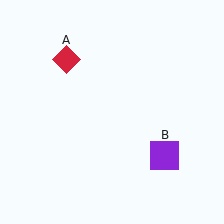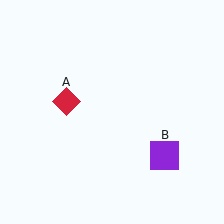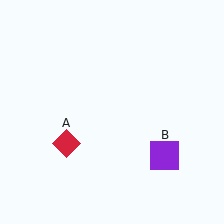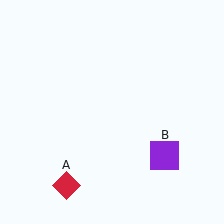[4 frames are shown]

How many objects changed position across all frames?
1 object changed position: red diamond (object A).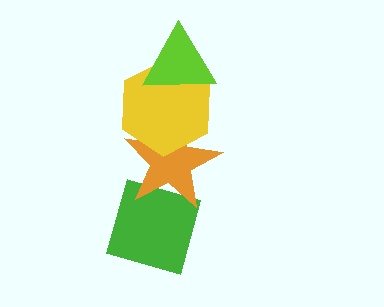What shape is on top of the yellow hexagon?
The lime triangle is on top of the yellow hexagon.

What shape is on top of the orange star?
The yellow hexagon is on top of the orange star.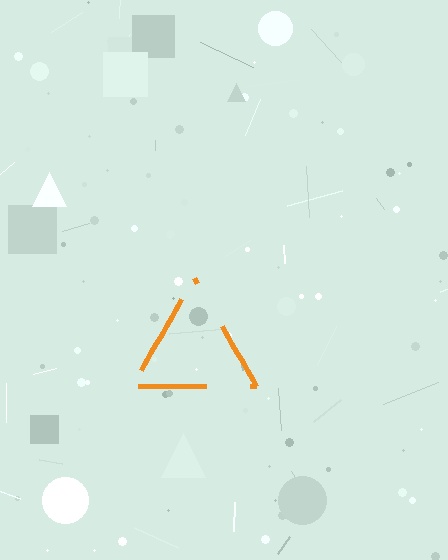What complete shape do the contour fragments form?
The contour fragments form a triangle.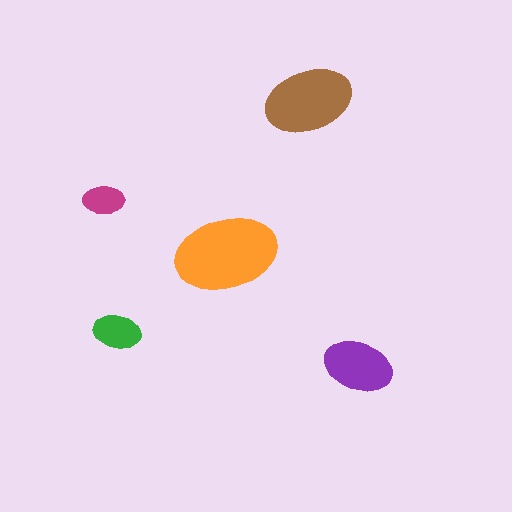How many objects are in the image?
There are 5 objects in the image.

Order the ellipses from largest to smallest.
the orange one, the brown one, the purple one, the green one, the magenta one.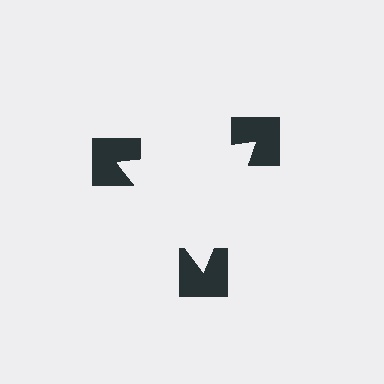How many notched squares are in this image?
There are 3 — one at each vertex of the illusory triangle.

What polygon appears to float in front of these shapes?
An illusory triangle — its edges are inferred from the aligned wedge cuts in the notched squares, not physically drawn.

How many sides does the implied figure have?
3 sides.